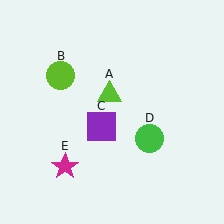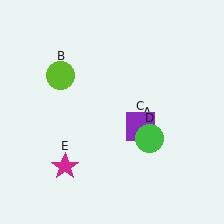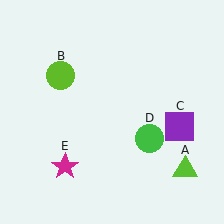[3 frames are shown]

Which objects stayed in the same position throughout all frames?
Lime circle (object B) and green circle (object D) and magenta star (object E) remained stationary.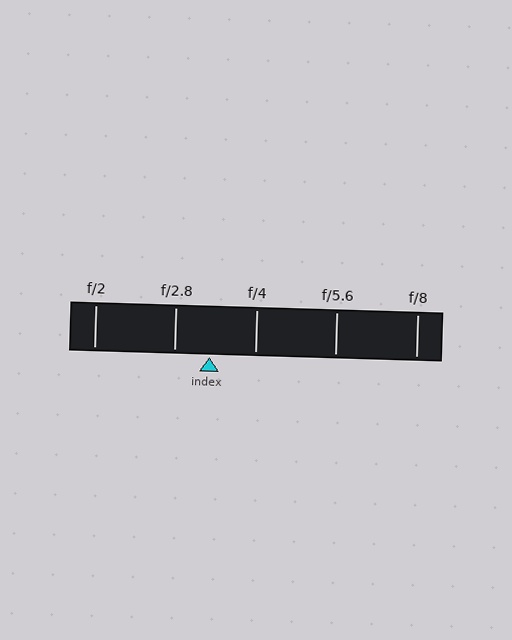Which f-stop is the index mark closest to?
The index mark is closest to f/2.8.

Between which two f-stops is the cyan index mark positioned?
The index mark is between f/2.8 and f/4.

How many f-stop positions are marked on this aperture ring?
There are 5 f-stop positions marked.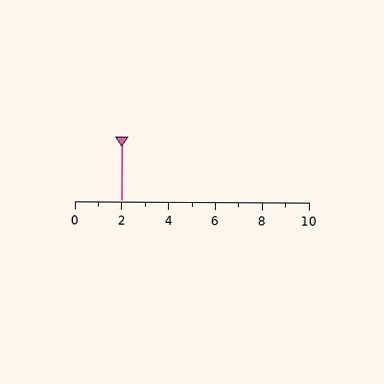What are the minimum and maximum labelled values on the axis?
The axis runs from 0 to 10.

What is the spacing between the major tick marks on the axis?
The major ticks are spaced 2 apart.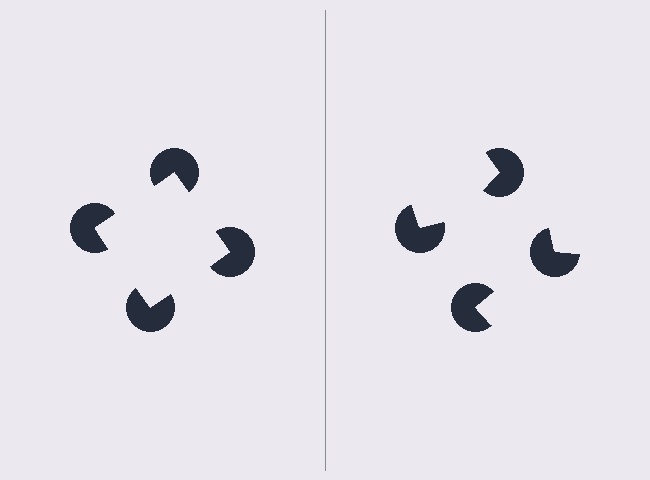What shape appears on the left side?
An illusory square.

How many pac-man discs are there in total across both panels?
8 — 4 on each side.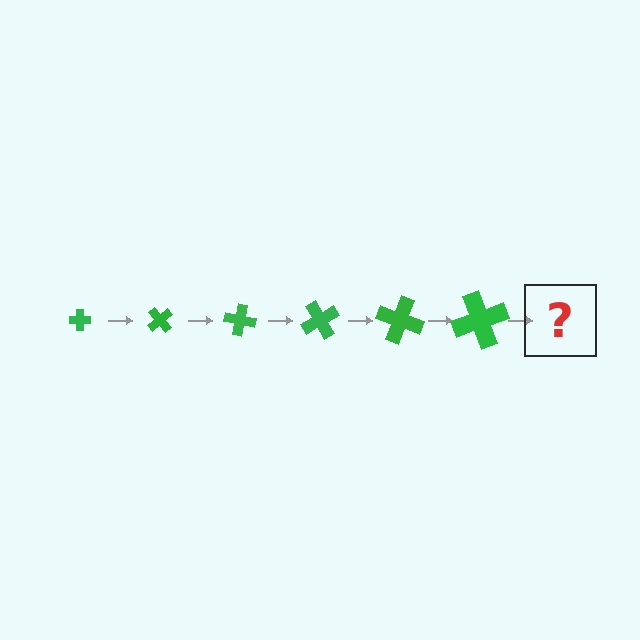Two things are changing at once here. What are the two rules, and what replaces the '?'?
The two rules are that the cross grows larger each step and it rotates 50 degrees each step. The '?' should be a cross, larger than the previous one and rotated 300 degrees from the start.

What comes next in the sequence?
The next element should be a cross, larger than the previous one and rotated 300 degrees from the start.